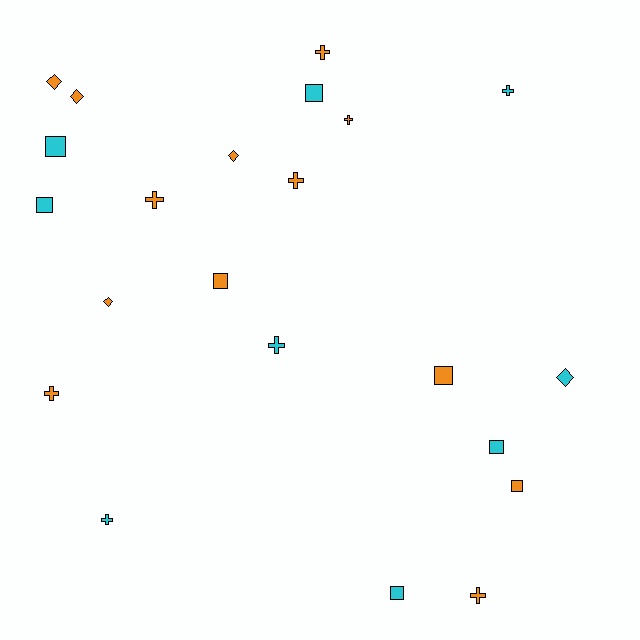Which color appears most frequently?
Orange, with 13 objects.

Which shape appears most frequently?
Cross, with 9 objects.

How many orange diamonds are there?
There are 4 orange diamonds.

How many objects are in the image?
There are 22 objects.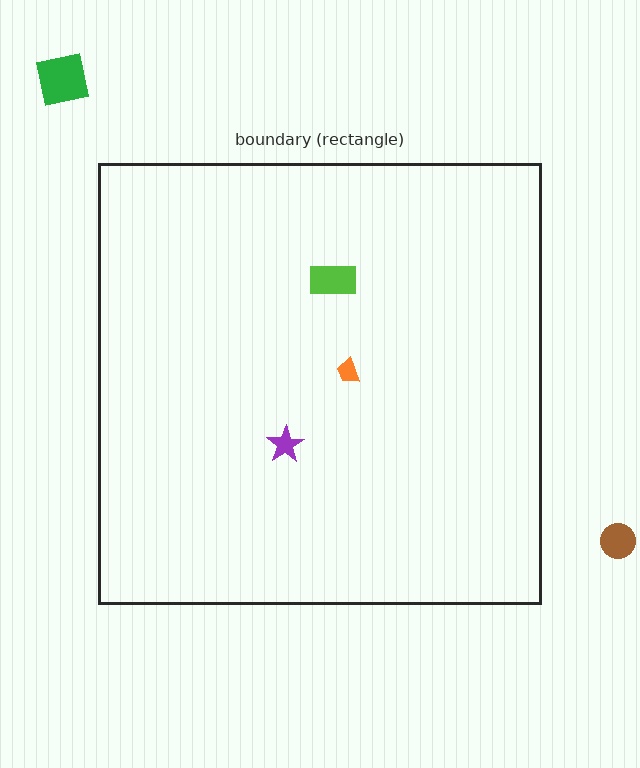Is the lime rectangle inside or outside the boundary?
Inside.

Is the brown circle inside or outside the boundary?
Outside.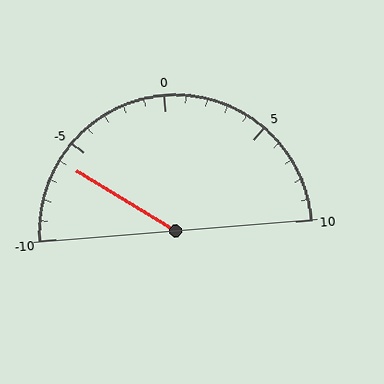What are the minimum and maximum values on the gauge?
The gauge ranges from -10 to 10.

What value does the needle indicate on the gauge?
The needle indicates approximately -6.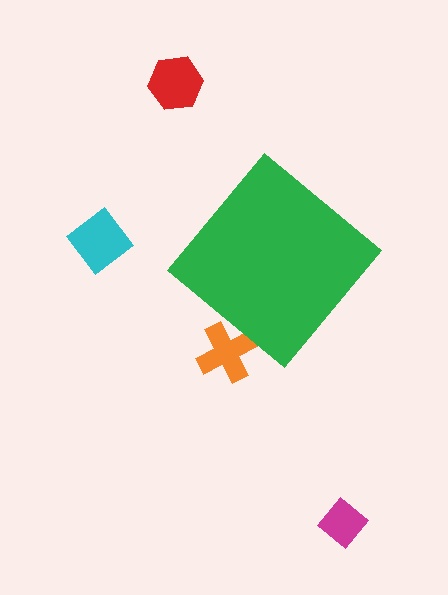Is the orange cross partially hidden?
Yes, the orange cross is partially hidden behind the green diamond.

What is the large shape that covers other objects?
A green diamond.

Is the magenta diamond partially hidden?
No, the magenta diamond is fully visible.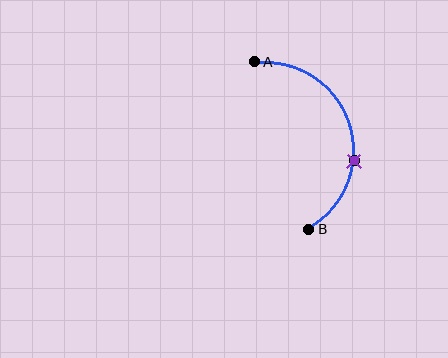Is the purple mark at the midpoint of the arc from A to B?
No. The purple mark lies on the arc but is closer to endpoint B. The arc midpoint would be at the point on the curve equidistant along the arc from both A and B.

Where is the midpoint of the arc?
The arc midpoint is the point on the curve farthest from the straight line joining A and B. It sits to the right of that line.